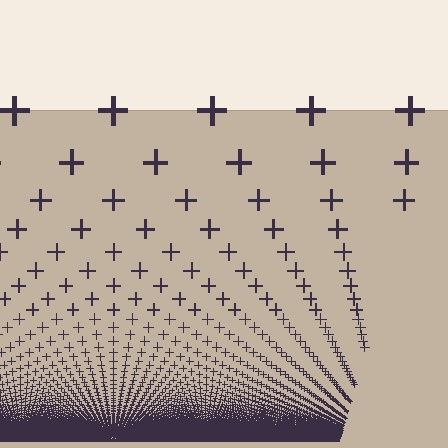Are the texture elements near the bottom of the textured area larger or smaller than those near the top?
Smaller. The gradient is inverted — elements near the bottom are smaller and denser.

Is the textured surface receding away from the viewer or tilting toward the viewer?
The surface appears to tilt toward the viewer. Texture elements get larger and sparser toward the top.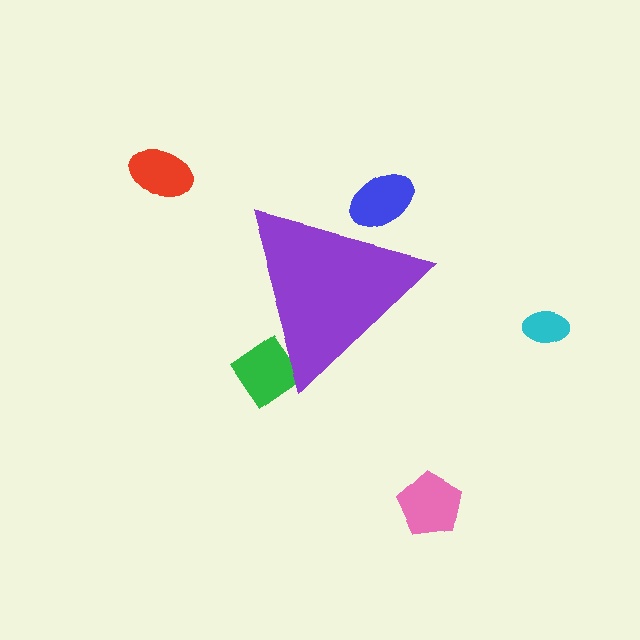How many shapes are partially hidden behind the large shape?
2 shapes are partially hidden.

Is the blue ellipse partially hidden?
Yes, the blue ellipse is partially hidden behind the purple triangle.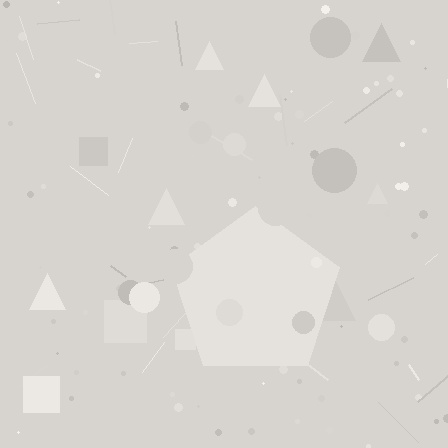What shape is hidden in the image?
A pentagon is hidden in the image.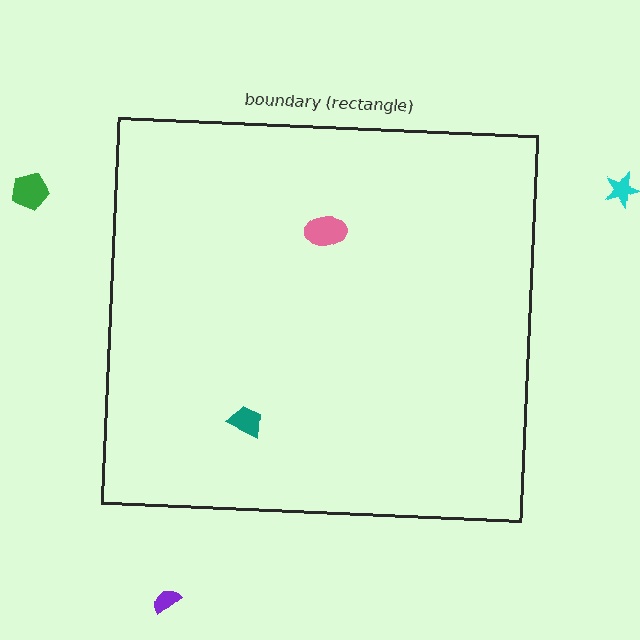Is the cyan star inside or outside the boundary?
Outside.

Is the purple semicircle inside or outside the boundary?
Outside.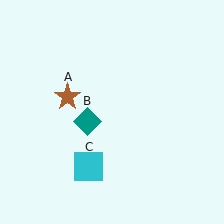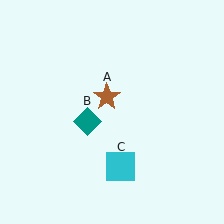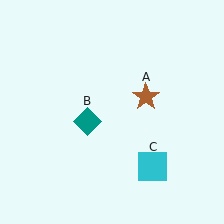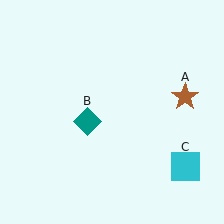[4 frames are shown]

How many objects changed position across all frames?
2 objects changed position: brown star (object A), cyan square (object C).